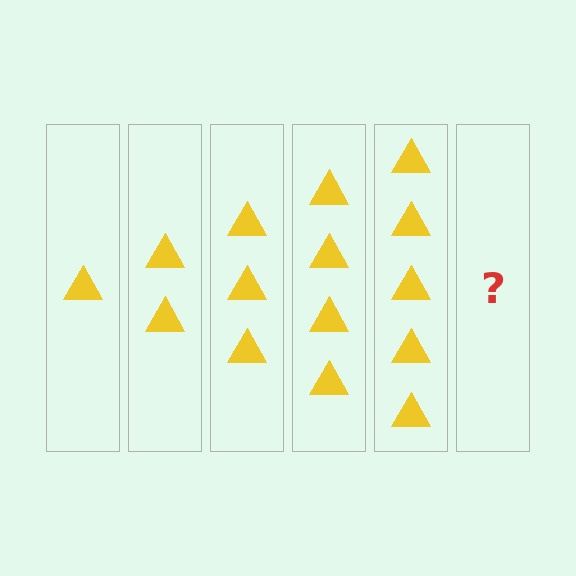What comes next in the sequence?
The next element should be 6 triangles.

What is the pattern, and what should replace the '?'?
The pattern is that each step adds one more triangle. The '?' should be 6 triangles.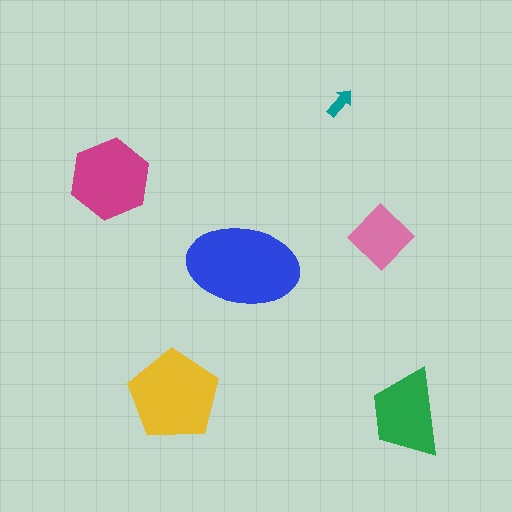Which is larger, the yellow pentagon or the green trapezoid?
The yellow pentagon.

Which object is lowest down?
The green trapezoid is bottommost.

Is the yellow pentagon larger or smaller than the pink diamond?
Larger.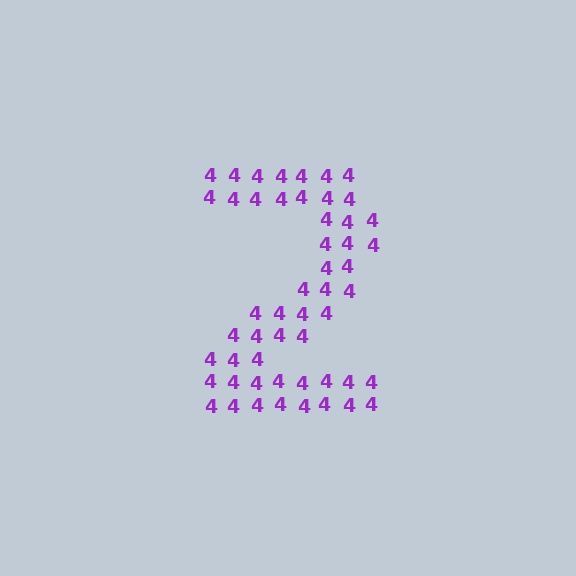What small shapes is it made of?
It is made of small digit 4's.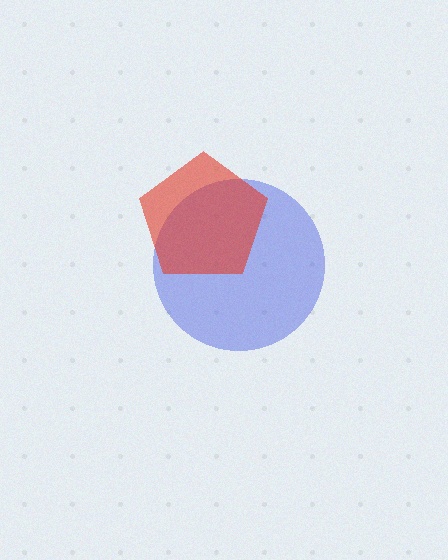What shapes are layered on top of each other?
The layered shapes are: a blue circle, a red pentagon.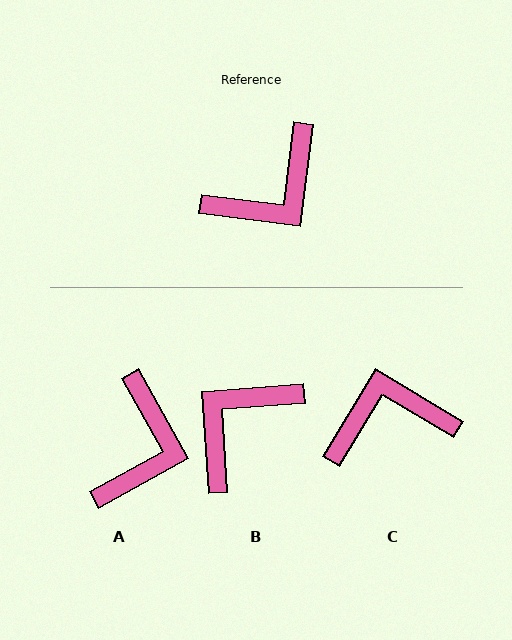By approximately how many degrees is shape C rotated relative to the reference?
Approximately 156 degrees counter-clockwise.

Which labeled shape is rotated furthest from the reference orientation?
B, about 169 degrees away.